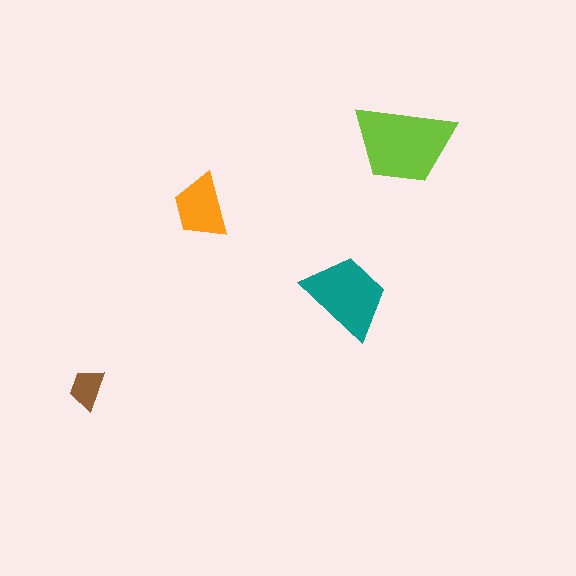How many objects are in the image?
There are 4 objects in the image.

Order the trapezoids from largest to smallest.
the lime one, the teal one, the orange one, the brown one.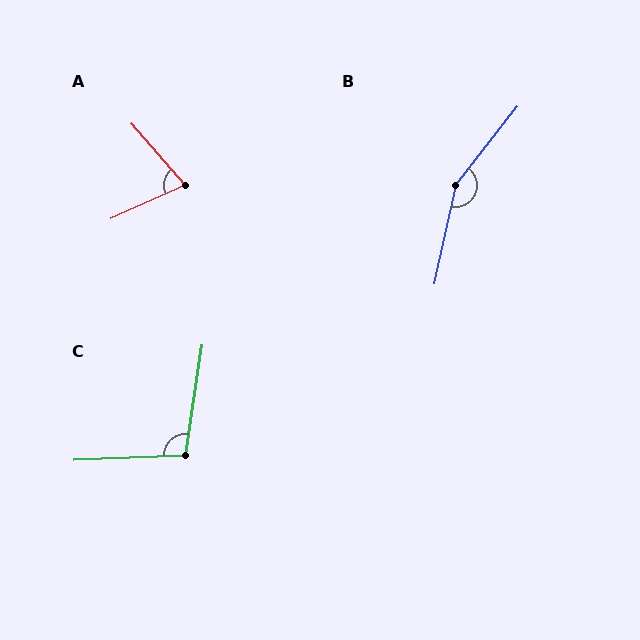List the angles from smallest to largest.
A (73°), C (101°), B (154°).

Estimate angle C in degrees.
Approximately 101 degrees.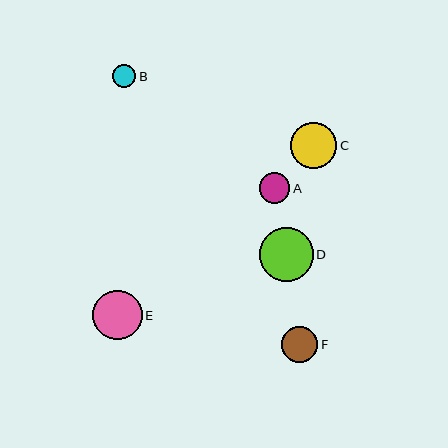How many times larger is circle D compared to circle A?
Circle D is approximately 1.8 times the size of circle A.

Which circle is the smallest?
Circle B is the smallest with a size of approximately 23 pixels.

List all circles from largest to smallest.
From largest to smallest: D, E, C, F, A, B.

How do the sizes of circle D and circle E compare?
Circle D and circle E are approximately the same size.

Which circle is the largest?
Circle D is the largest with a size of approximately 54 pixels.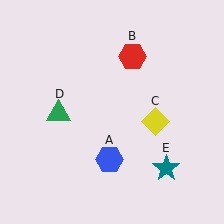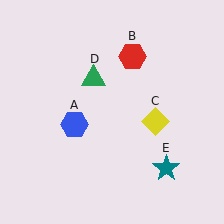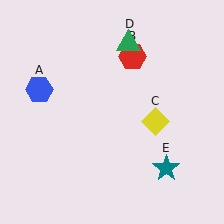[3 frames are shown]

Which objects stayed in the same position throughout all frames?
Red hexagon (object B) and yellow diamond (object C) and teal star (object E) remained stationary.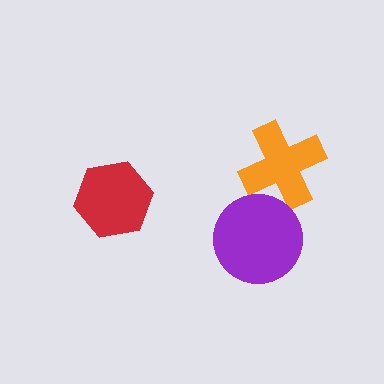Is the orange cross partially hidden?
Yes, it is partially covered by another shape.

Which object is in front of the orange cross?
The purple circle is in front of the orange cross.